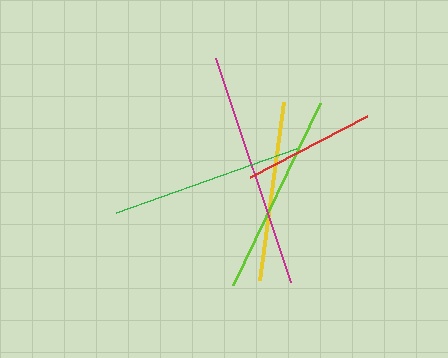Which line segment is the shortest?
The red line is the shortest at approximately 132 pixels.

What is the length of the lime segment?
The lime segment is approximately 202 pixels long.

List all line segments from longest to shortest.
From longest to shortest: magenta, lime, green, yellow, red.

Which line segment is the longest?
The magenta line is the longest at approximately 236 pixels.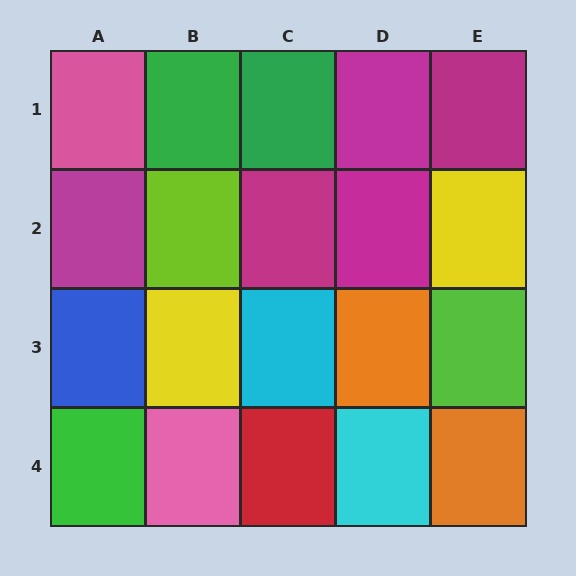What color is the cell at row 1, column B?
Green.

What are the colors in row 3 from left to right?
Blue, yellow, cyan, orange, lime.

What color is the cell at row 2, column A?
Magenta.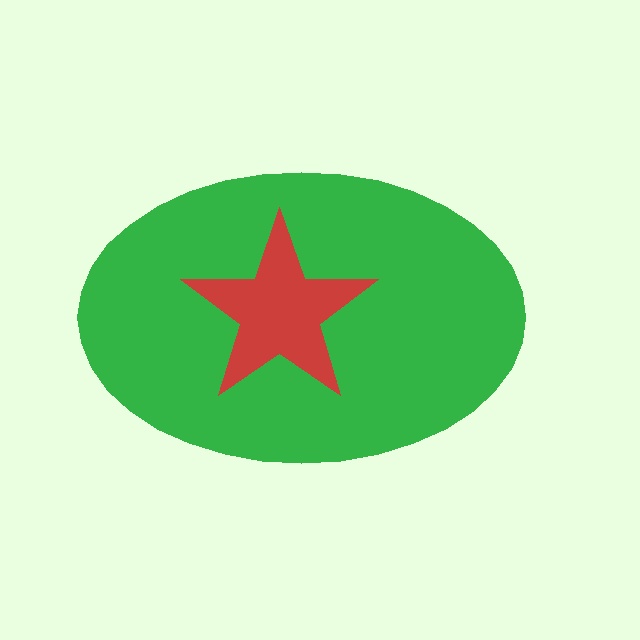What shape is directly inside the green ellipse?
The red star.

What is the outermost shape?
The green ellipse.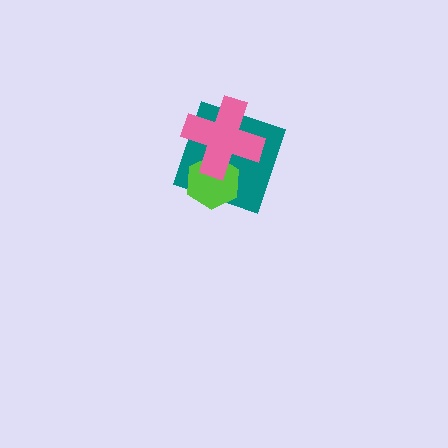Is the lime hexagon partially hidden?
Yes, it is partially covered by another shape.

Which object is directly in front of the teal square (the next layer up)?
The lime hexagon is directly in front of the teal square.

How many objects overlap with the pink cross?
2 objects overlap with the pink cross.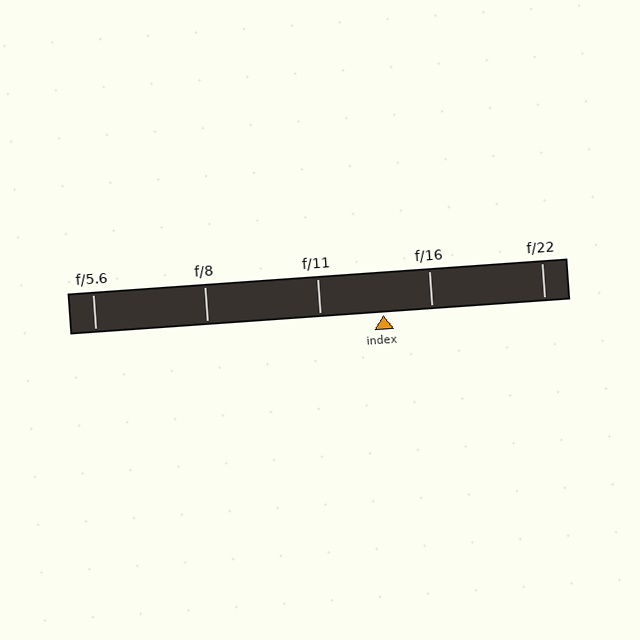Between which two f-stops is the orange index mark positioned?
The index mark is between f/11 and f/16.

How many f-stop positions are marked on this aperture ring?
There are 5 f-stop positions marked.